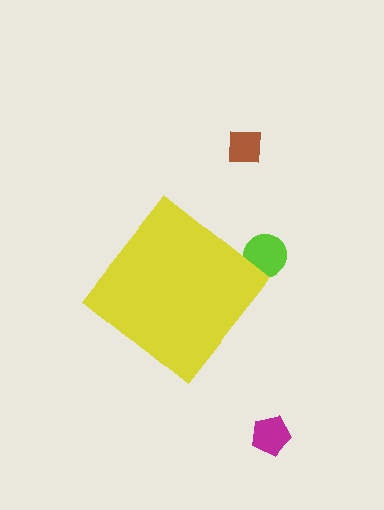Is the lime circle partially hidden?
Yes, the lime circle is partially hidden behind the yellow diamond.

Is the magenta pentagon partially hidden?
No, the magenta pentagon is fully visible.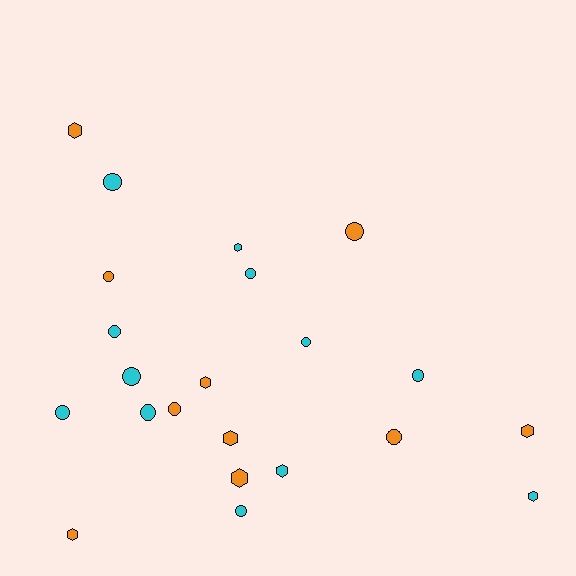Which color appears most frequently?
Cyan, with 12 objects.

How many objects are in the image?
There are 22 objects.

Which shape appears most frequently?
Circle, with 13 objects.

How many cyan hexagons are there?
There are 3 cyan hexagons.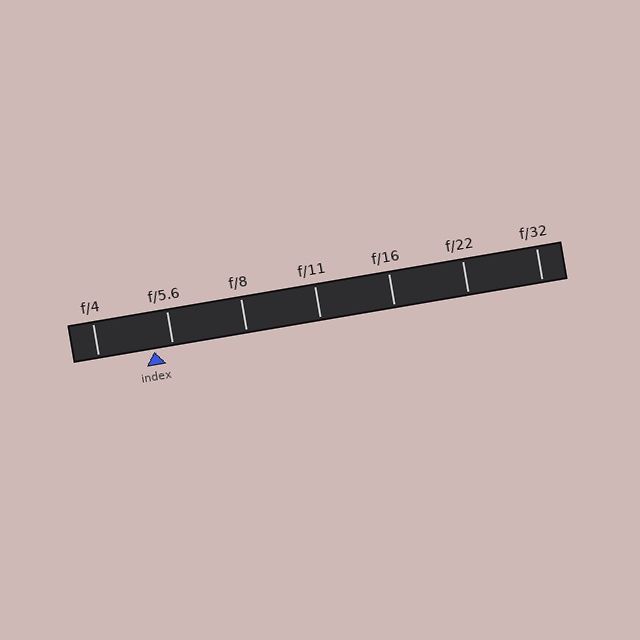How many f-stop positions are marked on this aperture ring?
There are 7 f-stop positions marked.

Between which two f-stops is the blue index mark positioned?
The index mark is between f/4 and f/5.6.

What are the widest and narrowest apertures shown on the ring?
The widest aperture shown is f/4 and the narrowest is f/32.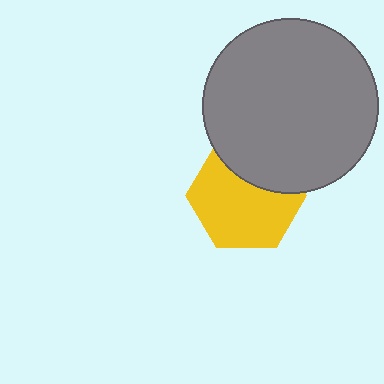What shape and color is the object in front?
The object in front is a gray circle.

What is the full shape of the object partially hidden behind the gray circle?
The partially hidden object is a yellow hexagon.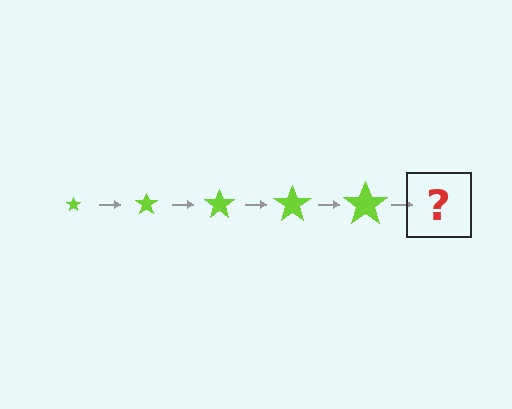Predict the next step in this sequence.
The next step is a lime star, larger than the previous one.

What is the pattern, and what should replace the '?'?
The pattern is that the star gets progressively larger each step. The '?' should be a lime star, larger than the previous one.